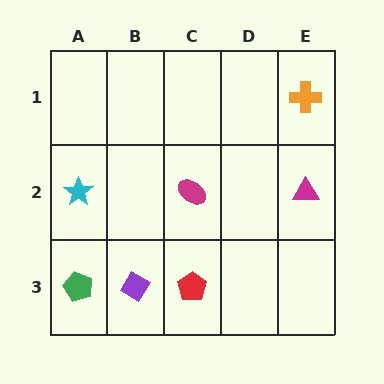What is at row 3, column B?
A purple diamond.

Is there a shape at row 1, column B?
No, that cell is empty.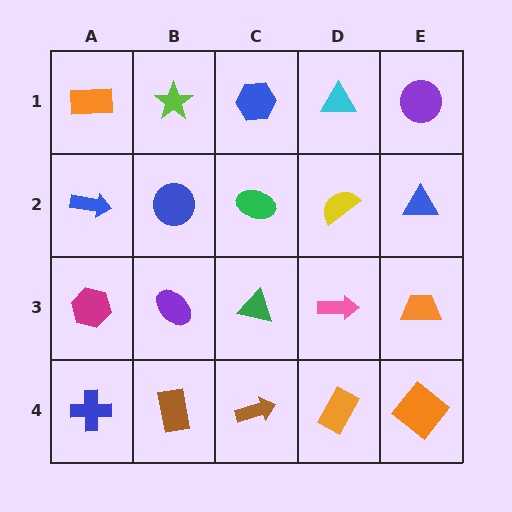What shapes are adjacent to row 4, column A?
A magenta hexagon (row 3, column A), a brown rectangle (row 4, column B).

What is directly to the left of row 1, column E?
A cyan triangle.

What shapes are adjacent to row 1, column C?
A green ellipse (row 2, column C), a lime star (row 1, column B), a cyan triangle (row 1, column D).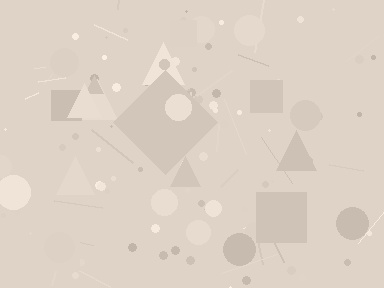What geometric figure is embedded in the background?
A diamond is embedded in the background.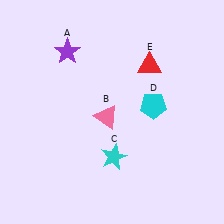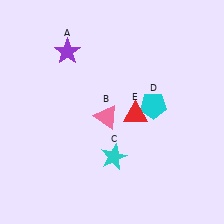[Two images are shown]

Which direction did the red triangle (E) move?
The red triangle (E) moved down.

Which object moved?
The red triangle (E) moved down.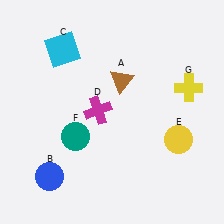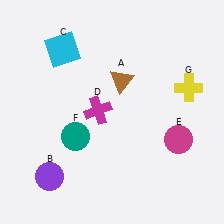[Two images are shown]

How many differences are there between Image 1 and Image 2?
There are 2 differences between the two images.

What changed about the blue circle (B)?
In Image 1, B is blue. In Image 2, it changed to purple.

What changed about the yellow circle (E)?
In Image 1, E is yellow. In Image 2, it changed to magenta.